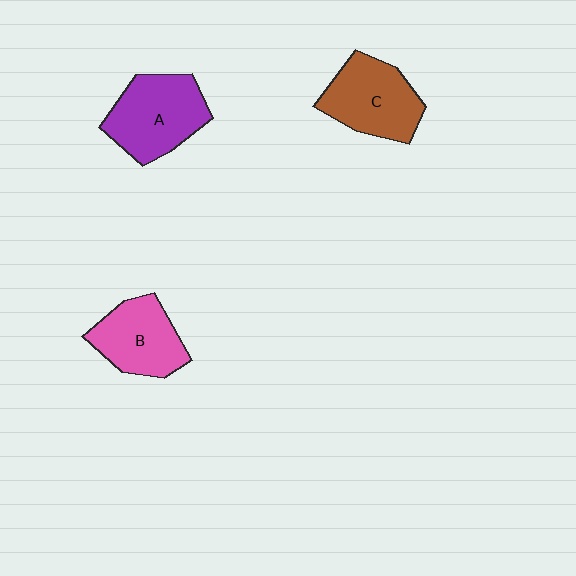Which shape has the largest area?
Shape A (purple).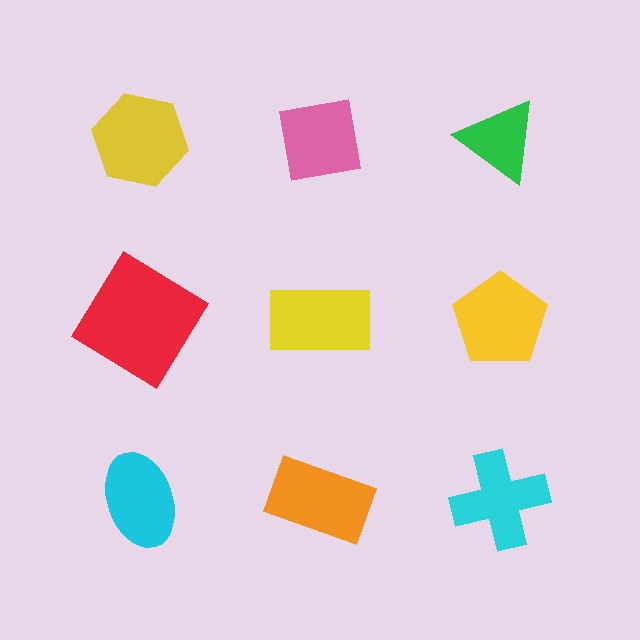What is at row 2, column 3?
A yellow pentagon.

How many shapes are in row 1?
3 shapes.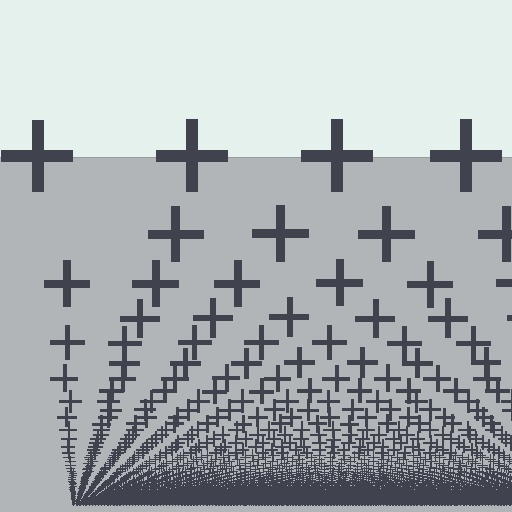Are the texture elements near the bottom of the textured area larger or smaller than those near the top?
Smaller. The gradient is inverted — elements near the bottom are smaller and denser.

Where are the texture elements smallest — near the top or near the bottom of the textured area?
Near the bottom.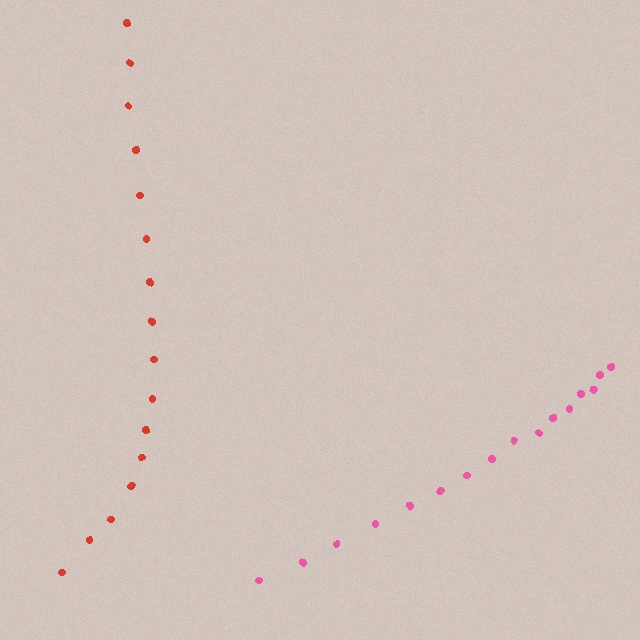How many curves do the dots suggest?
There are 2 distinct paths.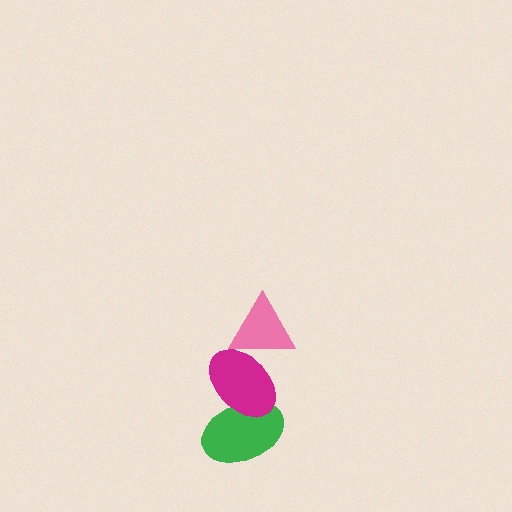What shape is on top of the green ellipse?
The magenta ellipse is on top of the green ellipse.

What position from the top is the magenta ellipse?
The magenta ellipse is 2nd from the top.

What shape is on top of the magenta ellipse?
The pink triangle is on top of the magenta ellipse.